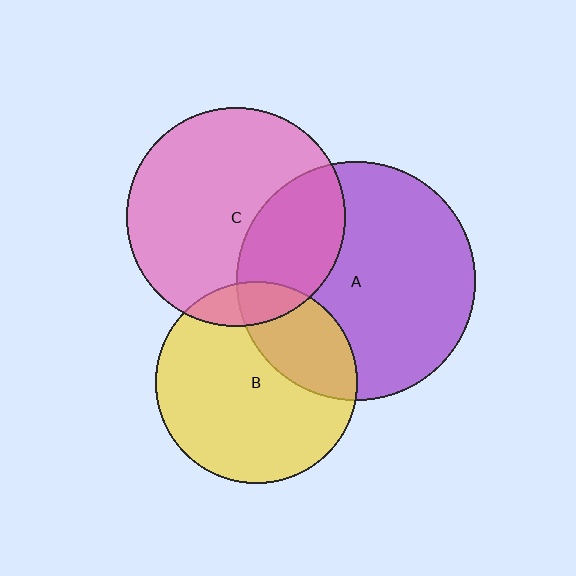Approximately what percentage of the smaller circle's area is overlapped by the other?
Approximately 30%.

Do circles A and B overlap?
Yes.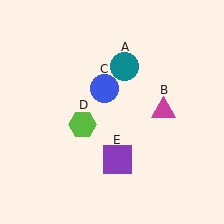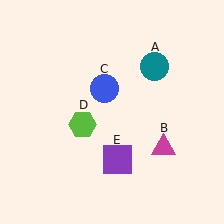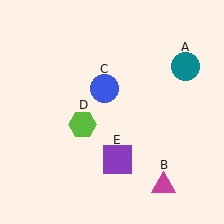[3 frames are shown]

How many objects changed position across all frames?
2 objects changed position: teal circle (object A), magenta triangle (object B).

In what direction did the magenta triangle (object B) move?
The magenta triangle (object B) moved down.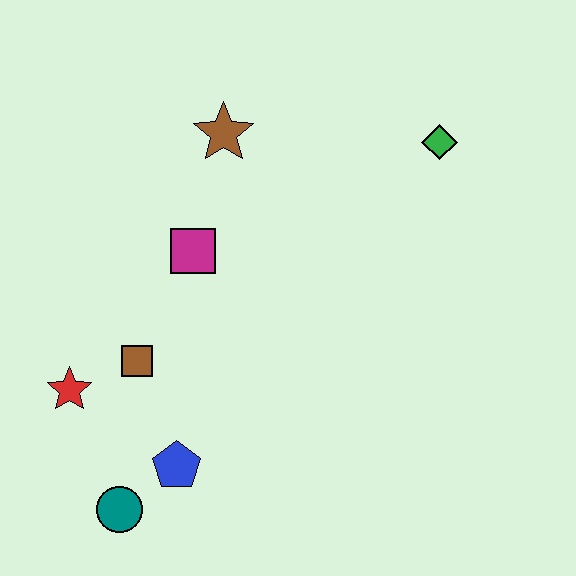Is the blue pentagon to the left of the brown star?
Yes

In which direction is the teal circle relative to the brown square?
The teal circle is below the brown square.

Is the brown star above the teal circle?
Yes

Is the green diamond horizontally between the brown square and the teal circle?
No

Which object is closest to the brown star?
The magenta square is closest to the brown star.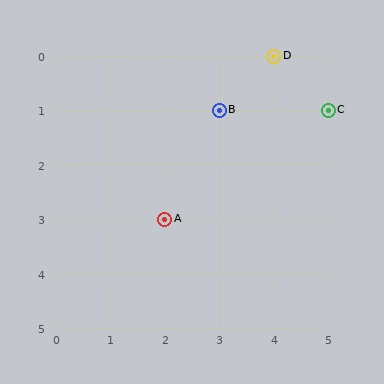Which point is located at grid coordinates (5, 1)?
Point C is at (5, 1).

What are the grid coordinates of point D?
Point D is at grid coordinates (4, 0).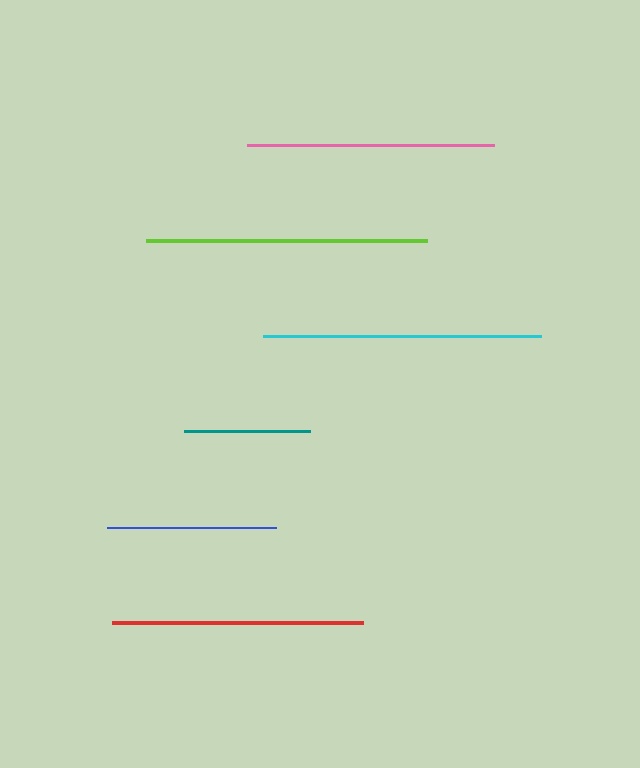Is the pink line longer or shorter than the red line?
The red line is longer than the pink line.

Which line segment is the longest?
The lime line is the longest at approximately 282 pixels.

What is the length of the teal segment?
The teal segment is approximately 125 pixels long.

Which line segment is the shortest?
The teal line is the shortest at approximately 125 pixels.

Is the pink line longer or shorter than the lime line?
The lime line is longer than the pink line.